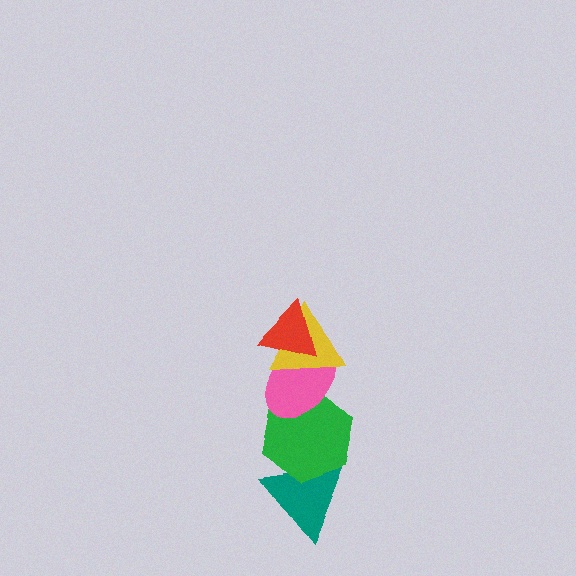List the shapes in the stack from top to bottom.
From top to bottom: the red triangle, the yellow triangle, the pink ellipse, the green hexagon, the teal triangle.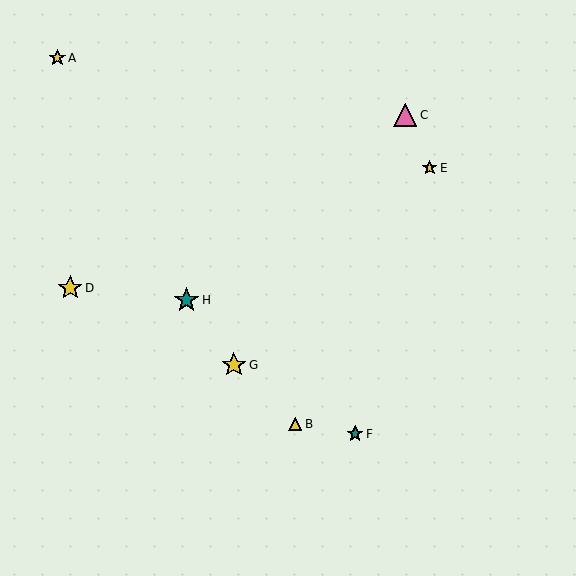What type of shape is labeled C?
Shape C is a pink triangle.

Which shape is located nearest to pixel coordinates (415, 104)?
The pink triangle (labeled C) at (405, 115) is nearest to that location.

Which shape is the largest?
The teal star (labeled H) is the largest.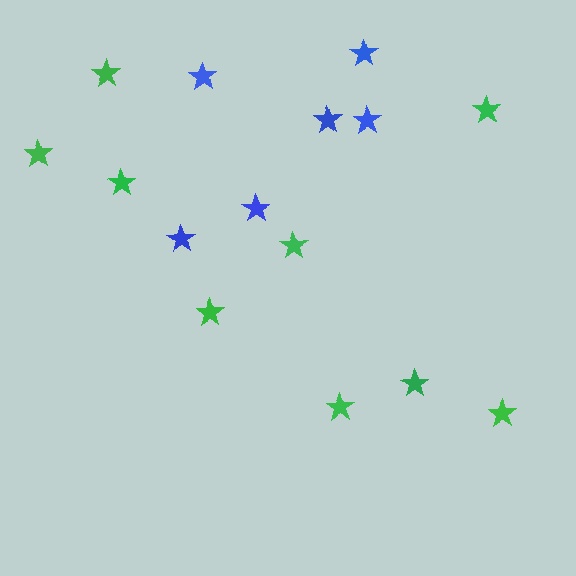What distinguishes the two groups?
There are 2 groups: one group of blue stars (6) and one group of green stars (9).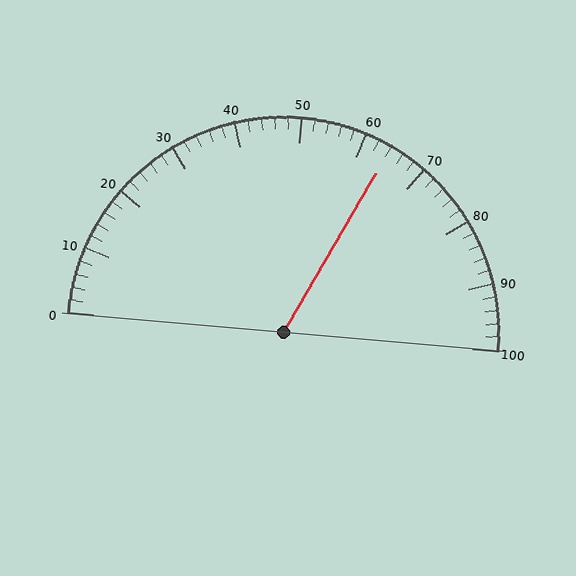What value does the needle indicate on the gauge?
The needle indicates approximately 64.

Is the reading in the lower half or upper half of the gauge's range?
The reading is in the upper half of the range (0 to 100).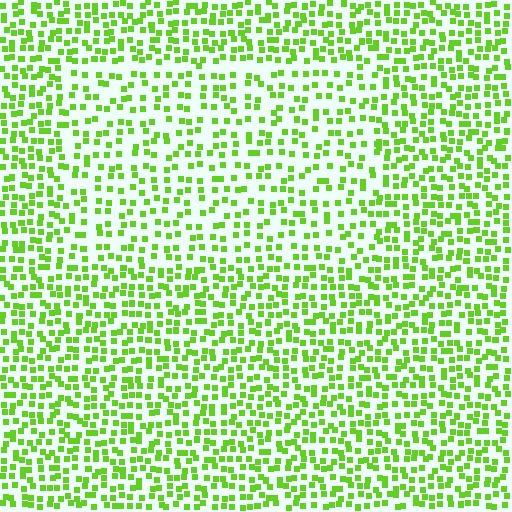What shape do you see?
I see a rectangle.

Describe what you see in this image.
The image contains small lime elements arranged at two different densities. A rectangle-shaped region is visible where the elements are less densely packed than the surrounding area.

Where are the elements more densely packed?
The elements are more densely packed outside the rectangle boundary.